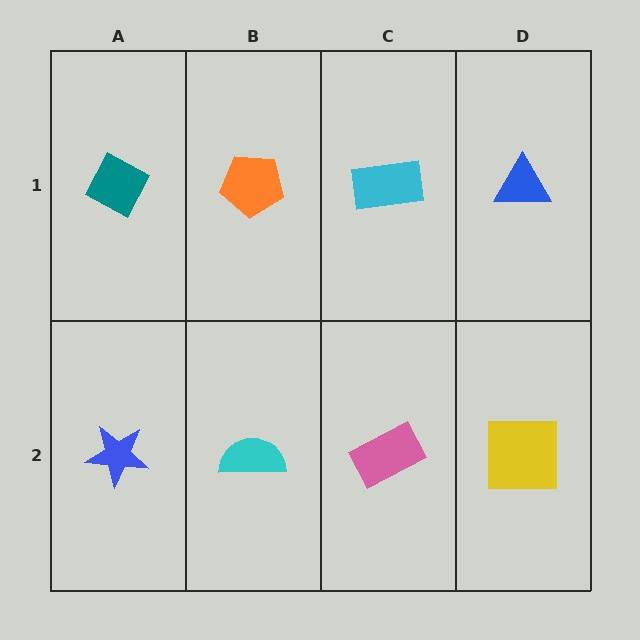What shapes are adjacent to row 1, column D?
A yellow square (row 2, column D), a cyan rectangle (row 1, column C).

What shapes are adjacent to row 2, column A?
A teal diamond (row 1, column A), a cyan semicircle (row 2, column B).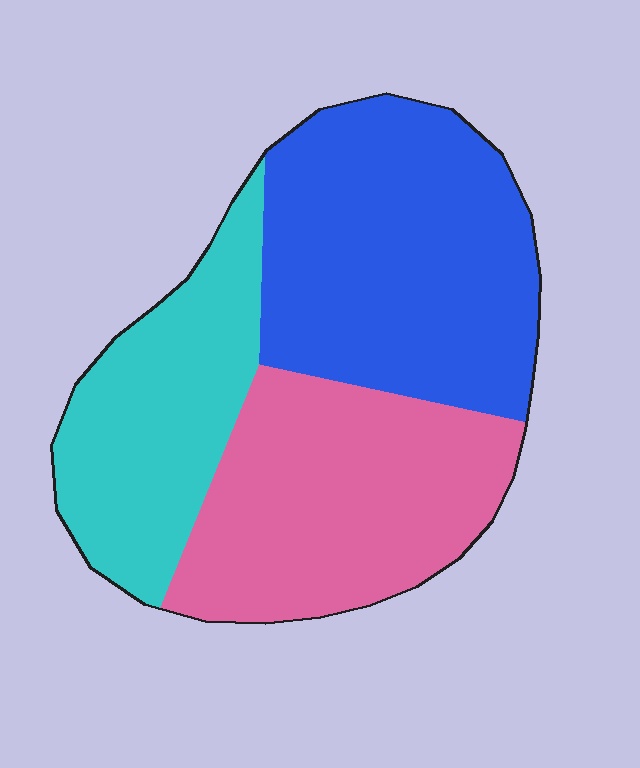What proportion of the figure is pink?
Pink takes up about one third (1/3) of the figure.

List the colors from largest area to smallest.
From largest to smallest: blue, pink, cyan.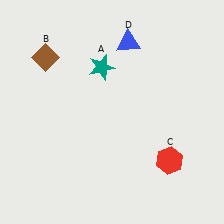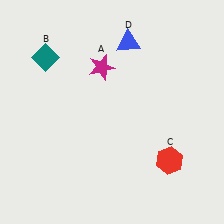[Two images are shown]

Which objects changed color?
A changed from teal to magenta. B changed from brown to teal.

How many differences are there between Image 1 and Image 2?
There are 2 differences between the two images.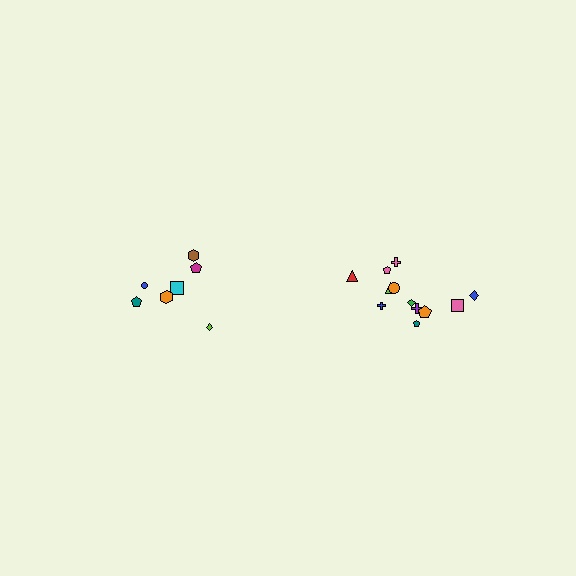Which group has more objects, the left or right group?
The right group.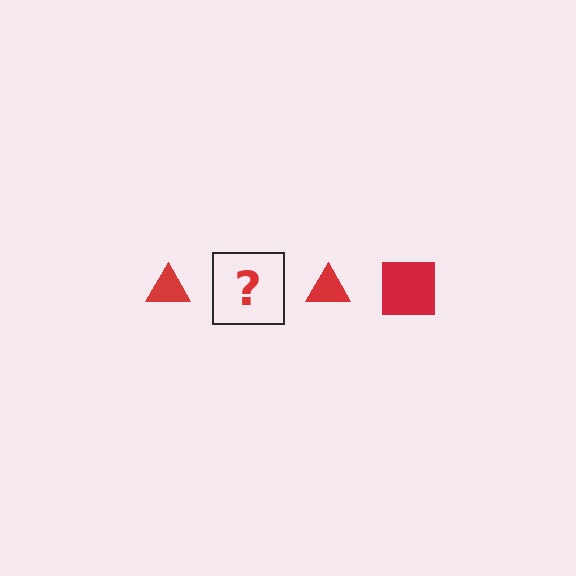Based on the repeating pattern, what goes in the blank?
The blank should be a red square.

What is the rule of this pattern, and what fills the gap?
The rule is that the pattern cycles through triangle, square shapes in red. The gap should be filled with a red square.